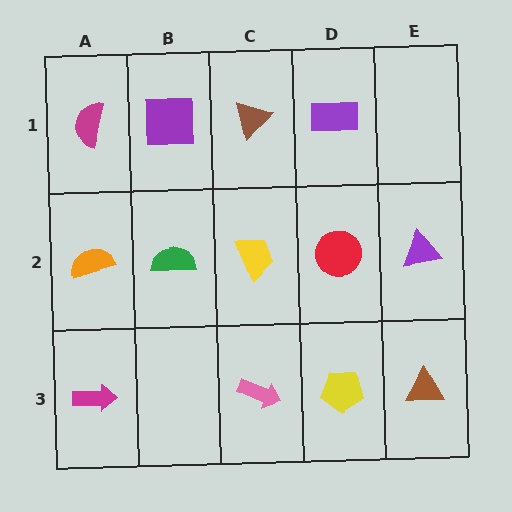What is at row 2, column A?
An orange semicircle.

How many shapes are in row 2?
5 shapes.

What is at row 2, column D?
A red circle.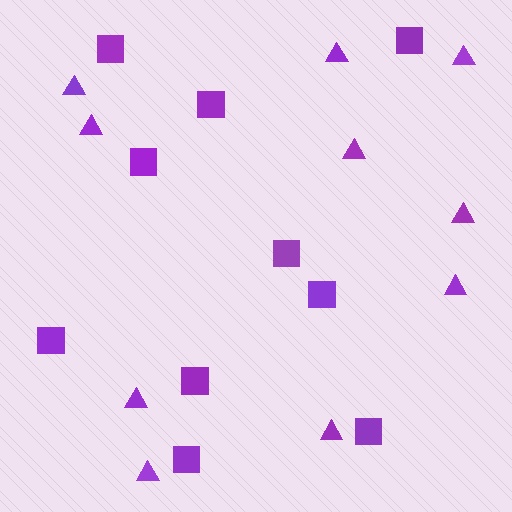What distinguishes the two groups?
There are 2 groups: one group of triangles (10) and one group of squares (10).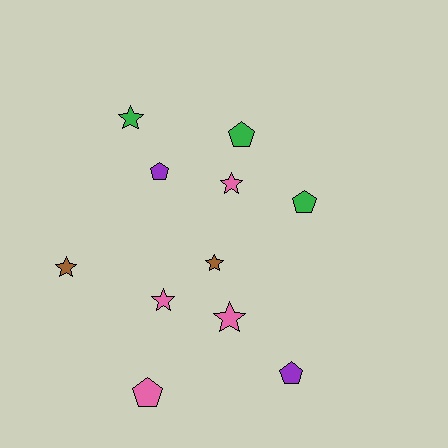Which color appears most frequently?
Pink, with 4 objects.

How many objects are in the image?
There are 11 objects.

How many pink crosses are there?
There are no pink crosses.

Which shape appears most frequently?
Star, with 6 objects.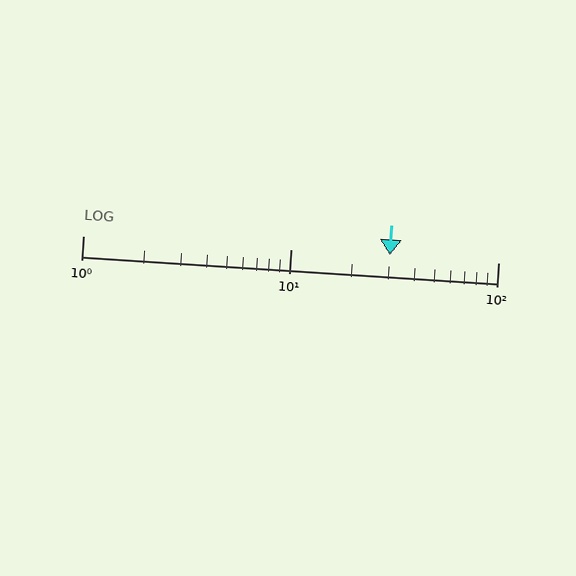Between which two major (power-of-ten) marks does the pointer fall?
The pointer is between 10 and 100.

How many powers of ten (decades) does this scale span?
The scale spans 2 decades, from 1 to 100.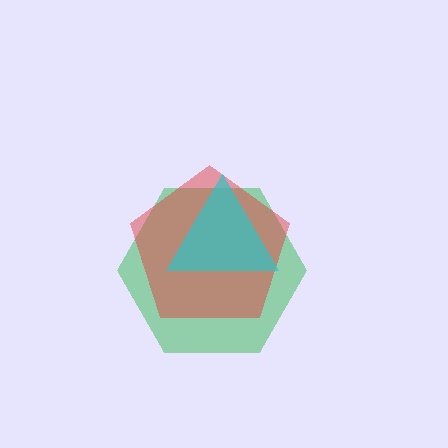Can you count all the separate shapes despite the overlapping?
Yes, there are 3 separate shapes.